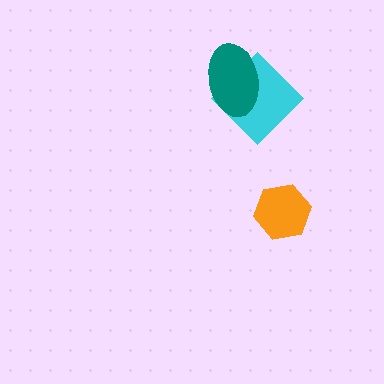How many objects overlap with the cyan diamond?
1 object overlaps with the cyan diamond.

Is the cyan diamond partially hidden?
Yes, it is partially covered by another shape.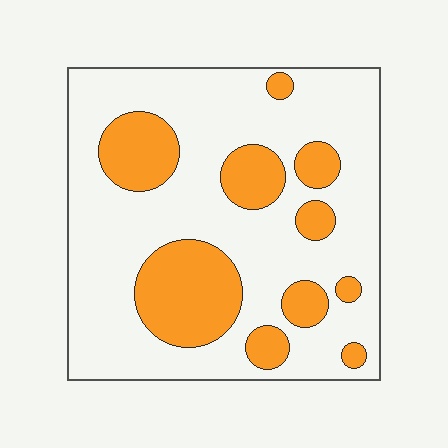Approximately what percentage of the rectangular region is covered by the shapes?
Approximately 25%.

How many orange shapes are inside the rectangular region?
10.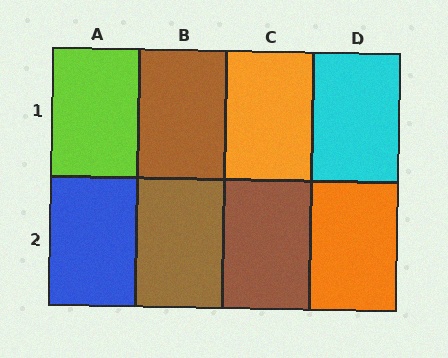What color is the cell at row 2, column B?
Brown.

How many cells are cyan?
1 cell is cyan.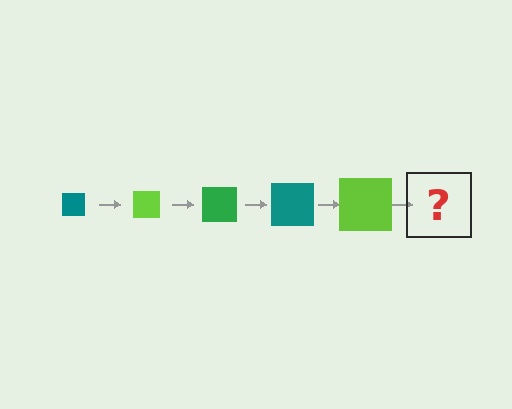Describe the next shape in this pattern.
It should be a green square, larger than the previous one.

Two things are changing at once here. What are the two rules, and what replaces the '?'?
The two rules are that the square grows larger each step and the color cycles through teal, lime, and green. The '?' should be a green square, larger than the previous one.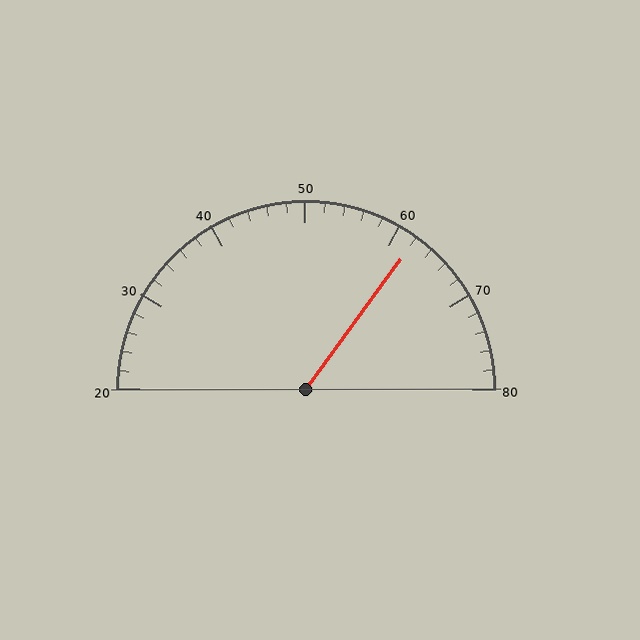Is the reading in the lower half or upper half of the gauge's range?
The reading is in the upper half of the range (20 to 80).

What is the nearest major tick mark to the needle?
The nearest major tick mark is 60.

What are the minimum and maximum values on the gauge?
The gauge ranges from 20 to 80.